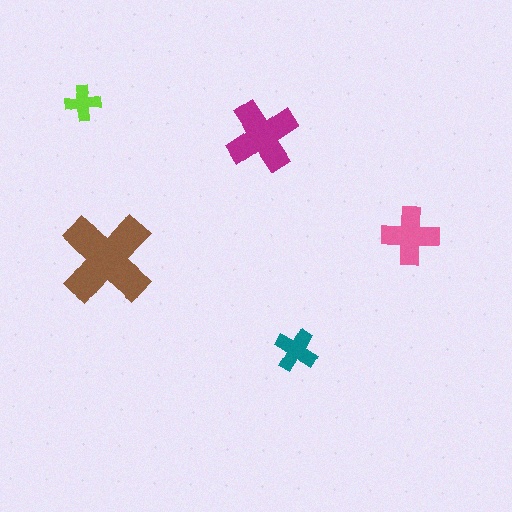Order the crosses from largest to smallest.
the brown one, the magenta one, the pink one, the teal one, the lime one.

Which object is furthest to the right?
The pink cross is rightmost.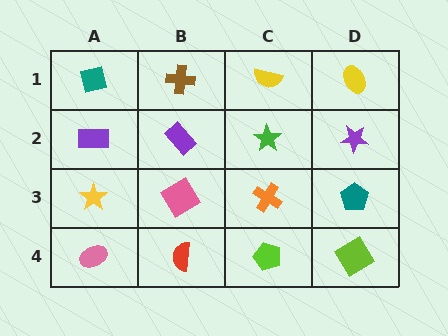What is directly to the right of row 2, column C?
A purple star.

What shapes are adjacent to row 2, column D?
A yellow ellipse (row 1, column D), a teal pentagon (row 3, column D), a green star (row 2, column C).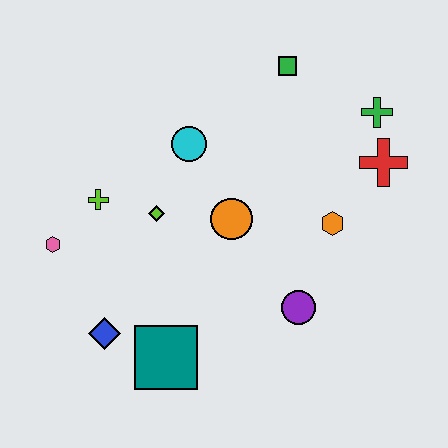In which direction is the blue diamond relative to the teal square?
The blue diamond is to the left of the teal square.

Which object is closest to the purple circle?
The orange hexagon is closest to the purple circle.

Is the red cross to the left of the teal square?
No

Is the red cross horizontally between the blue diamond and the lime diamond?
No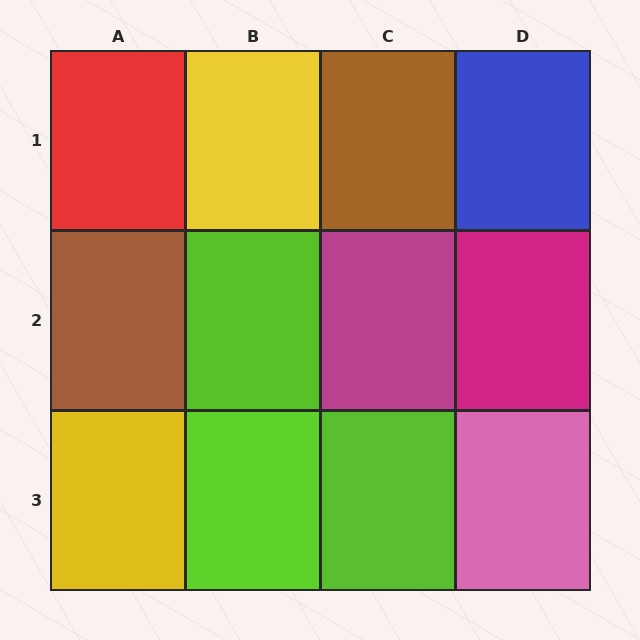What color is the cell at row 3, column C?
Lime.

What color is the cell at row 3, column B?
Lime.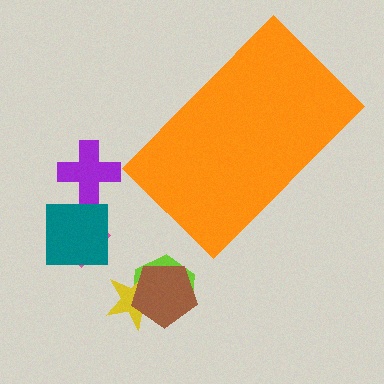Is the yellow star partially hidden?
No, the yellow star is fully visible.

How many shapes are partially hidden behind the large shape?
0 shapes are partially hidden.